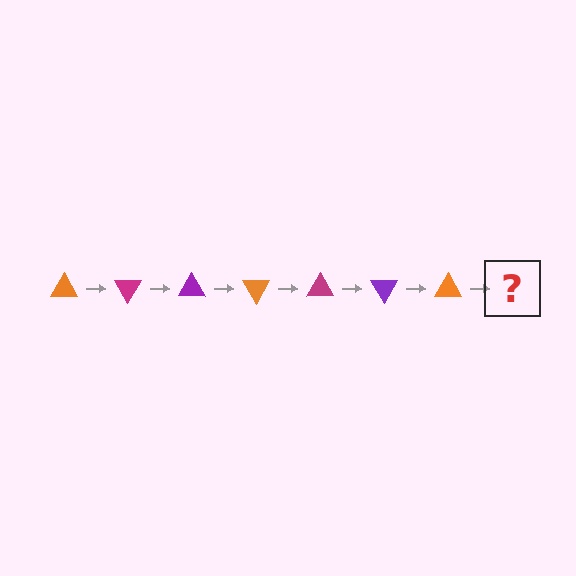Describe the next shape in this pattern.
It should be a magenta triangle, rotated 420 degrees from the start.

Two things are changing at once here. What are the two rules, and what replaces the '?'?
The two rules are that it rotates 60 degrees each step and the color cycles through orange, magenta, and purple. The '?' should be a magenta triangle, rotated 420 degrees from the start.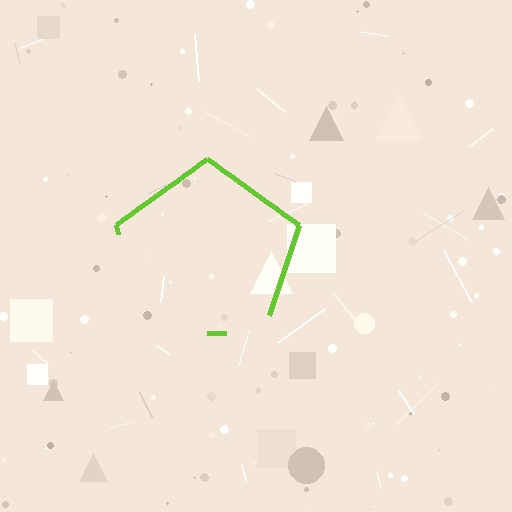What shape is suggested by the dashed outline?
The dashed outline suggests a pentagon.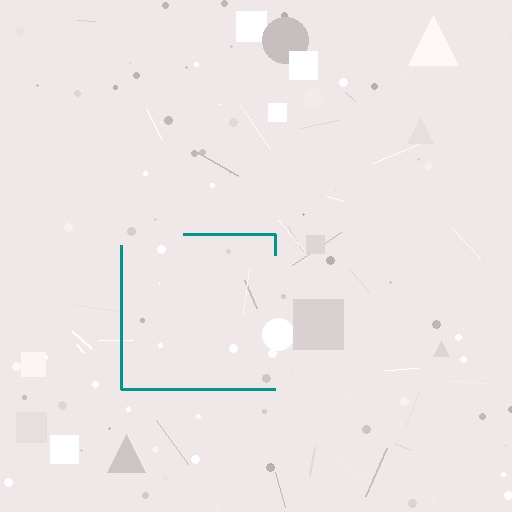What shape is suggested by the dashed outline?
The dashed outline suggests a square.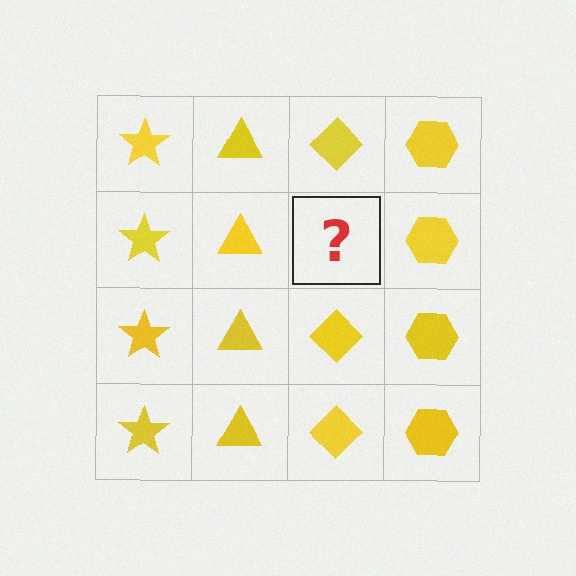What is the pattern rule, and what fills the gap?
The rule is that each column has a consistent shape. The gap should be filled with a yellow diamond.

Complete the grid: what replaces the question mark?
The question mark should be replaced with a yellow diamond.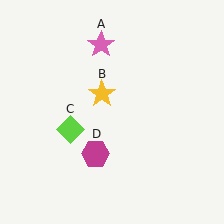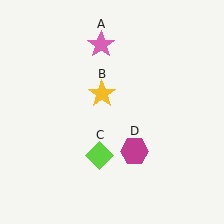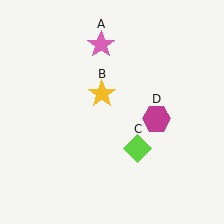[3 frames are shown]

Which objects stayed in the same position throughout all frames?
Pink star (object A) and yellow star (object B) remained stationary.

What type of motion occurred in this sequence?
The lime diamond (object C), magenta hexagon (object D) rotated counterclockwise around the center of the scene.